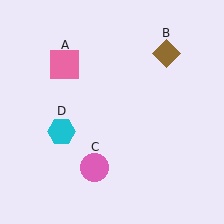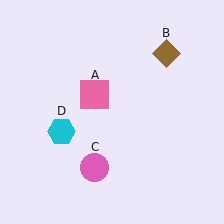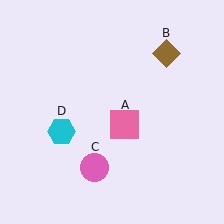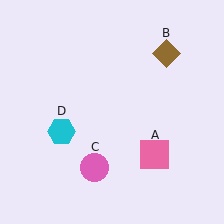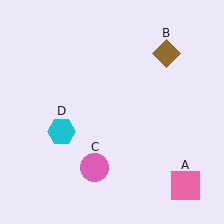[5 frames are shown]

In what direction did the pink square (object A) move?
The pink square (object A) moved down and to the right.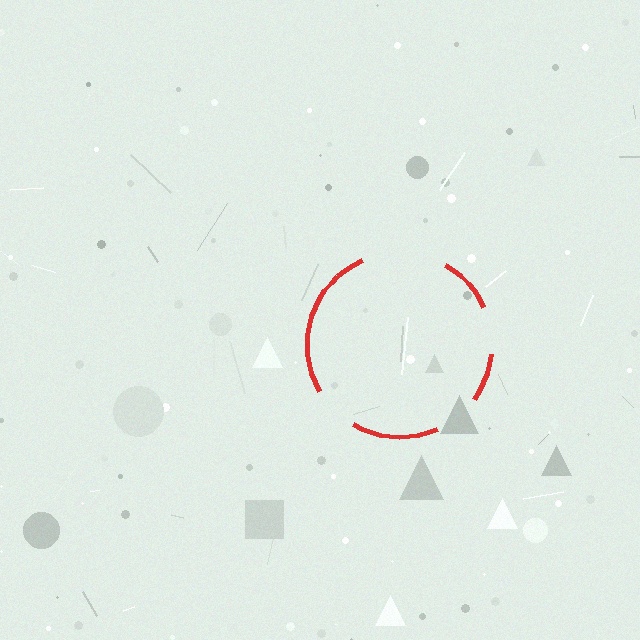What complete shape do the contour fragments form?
The contour fragments form a circle.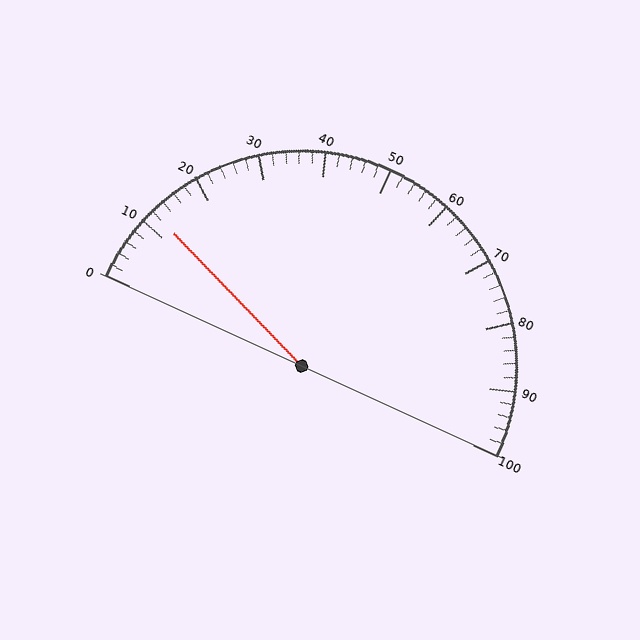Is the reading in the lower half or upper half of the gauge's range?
The reading is in the lower half of the range (0 to 100).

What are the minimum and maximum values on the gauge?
The gauge ranges from 0 to 100.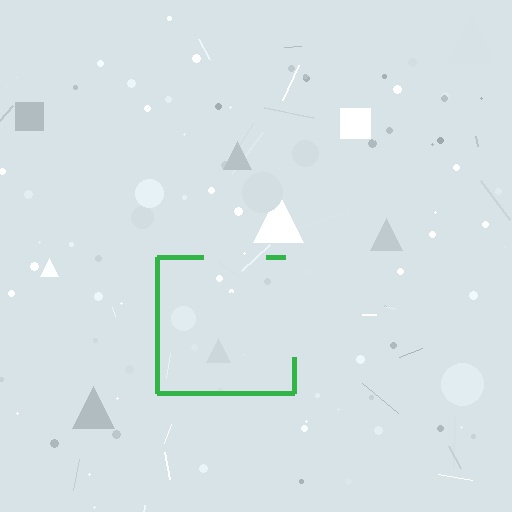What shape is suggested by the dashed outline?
The dashed outline suggests a square.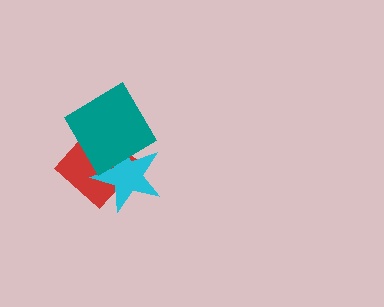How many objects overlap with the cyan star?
2 objects overlap with the cyan star.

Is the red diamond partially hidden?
Yes, it is partially covered by another shape.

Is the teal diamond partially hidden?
No, no other shape covers it.